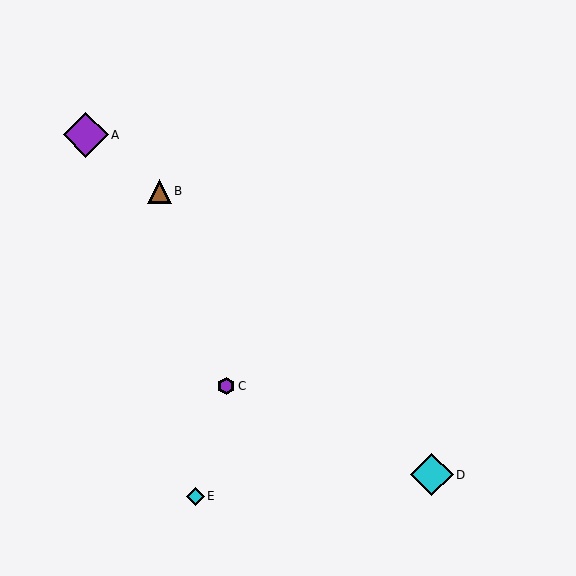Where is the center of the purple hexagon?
The center of the purple hexagon is at (226, 386).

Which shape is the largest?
The purple diamond (labeled A) is the largest.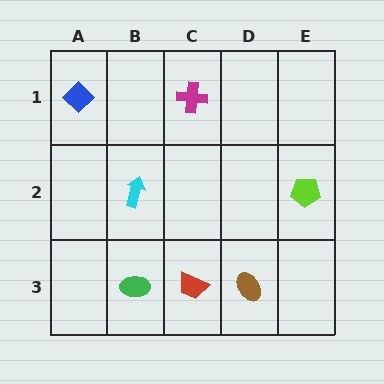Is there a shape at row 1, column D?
No, that cell is empty.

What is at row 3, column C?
A red trapezoid.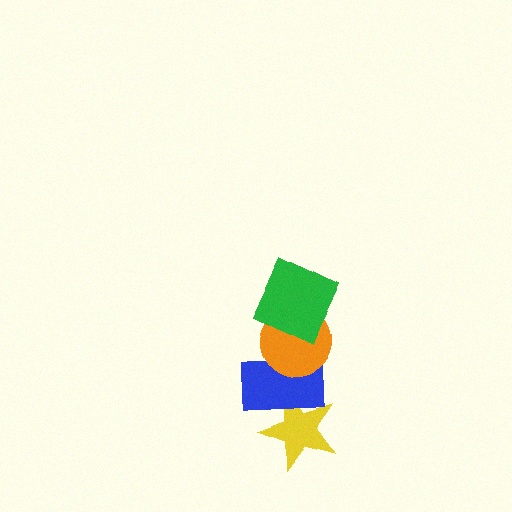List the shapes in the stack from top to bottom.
From top to bottom: the green square, the orange circle, the blue rectangle, the yellow star.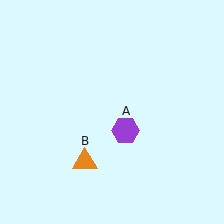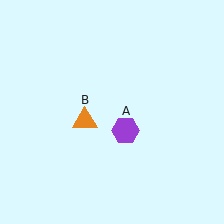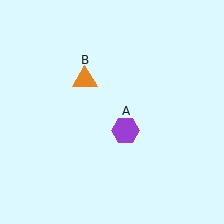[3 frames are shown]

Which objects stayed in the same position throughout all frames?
Purple hexagon (object A) remained stationary.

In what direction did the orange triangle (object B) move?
The orange triangle (object B) moved up.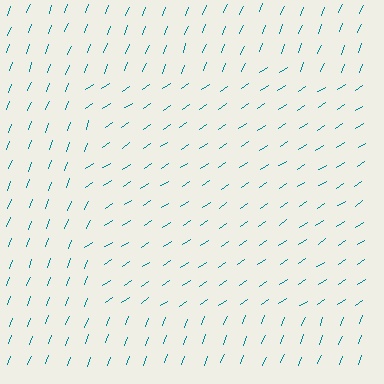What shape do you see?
I see a rectangle.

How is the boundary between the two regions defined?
The boundary is defined purely by a change in line orientation (approximately 35 degrees difference). All lines are the same color and thickness.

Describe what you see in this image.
The image is filled with small teal line segments. A rectangle region in the image has lines oriented differently from the surrounding lines, creating a visible texture boundary.